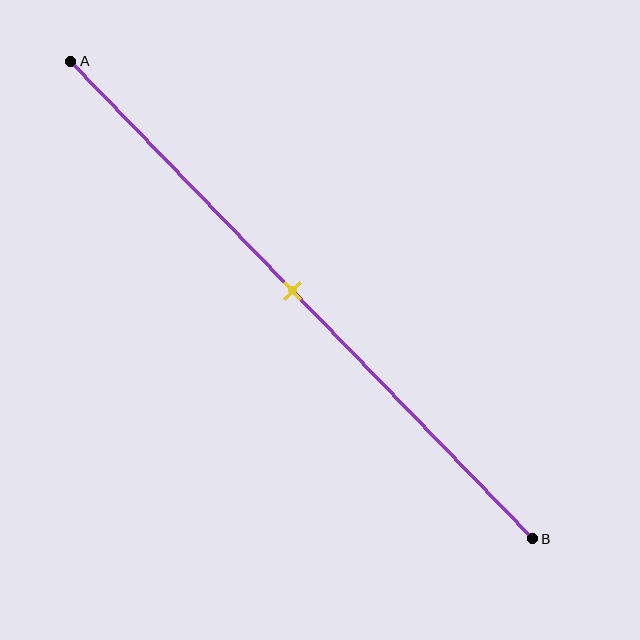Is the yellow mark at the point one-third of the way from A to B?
No, the mark is at about 50% from A, not at the 33% one-third point.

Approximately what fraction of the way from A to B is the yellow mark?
The yellow mark is approximately 50% of the way from A to B.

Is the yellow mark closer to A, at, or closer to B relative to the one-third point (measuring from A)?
The yellow mark is closer to point B than the one-third point of segment AB.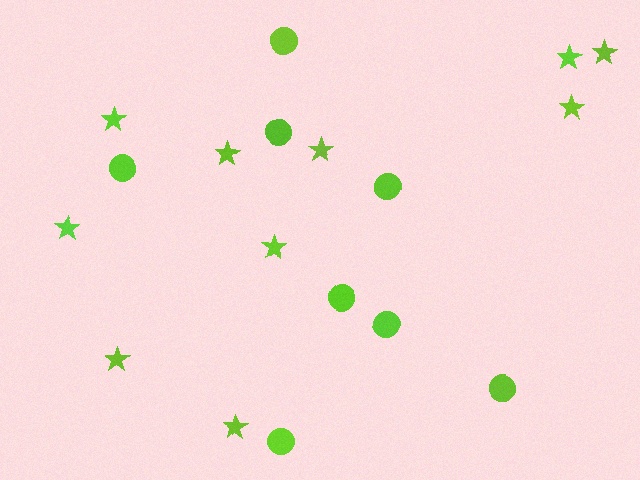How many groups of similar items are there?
There are 2 groups: one group of circles (8) and one group of stars (10).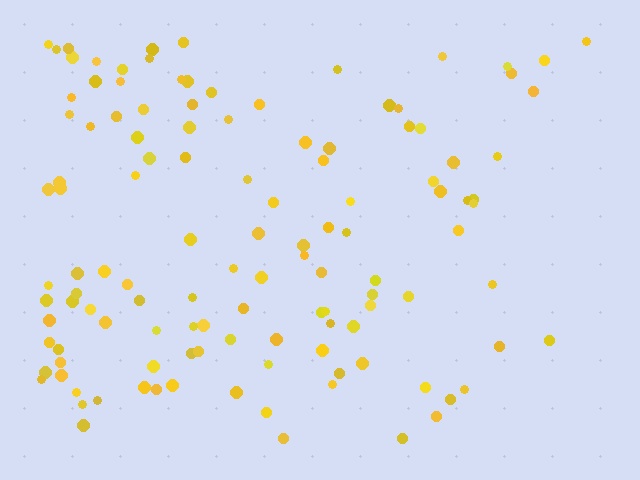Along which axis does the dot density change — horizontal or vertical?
Horizontal.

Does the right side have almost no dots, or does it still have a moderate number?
Still a moderate number, just noticeably fewer than the left.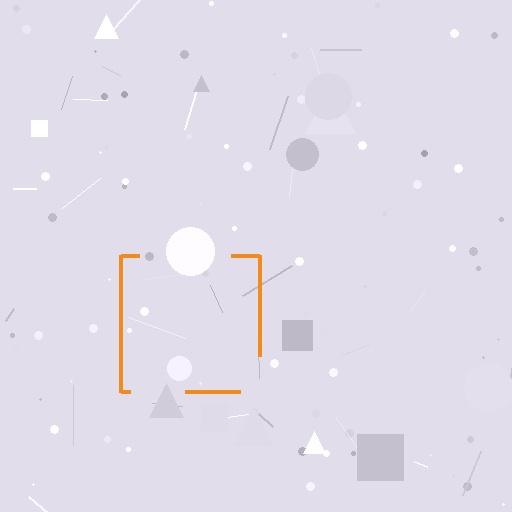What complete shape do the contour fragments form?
The contour fragments form a square.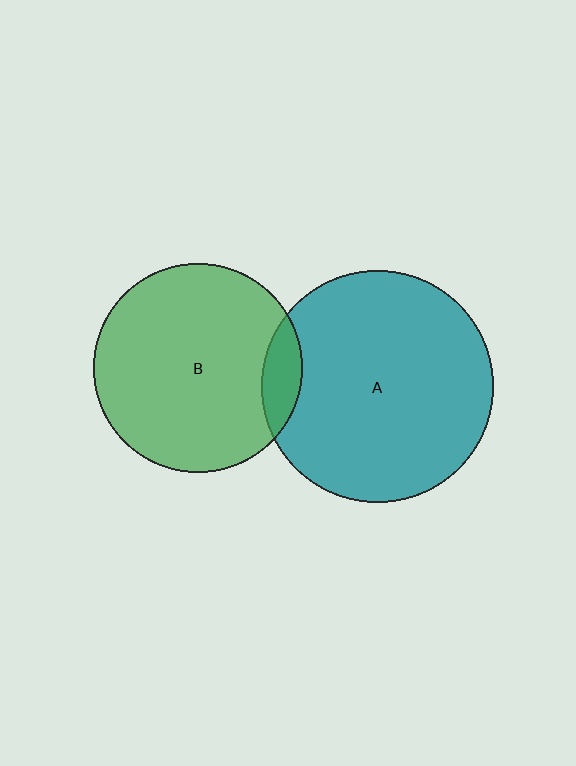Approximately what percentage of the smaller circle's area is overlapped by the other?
Approximately 10%.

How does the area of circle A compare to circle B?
Approximately 1.2 times.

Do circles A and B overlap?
Yes.